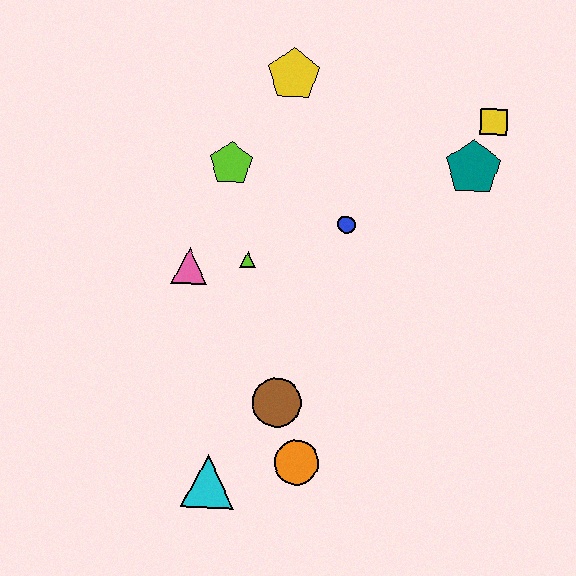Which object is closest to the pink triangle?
The lime triangle is closest to the pink triangle.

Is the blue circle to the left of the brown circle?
No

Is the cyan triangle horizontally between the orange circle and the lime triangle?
No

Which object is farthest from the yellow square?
The cyan triangle is farthest from the yellow square.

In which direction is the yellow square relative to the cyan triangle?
The yellow square is above the cyan triangle.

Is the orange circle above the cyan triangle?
Yes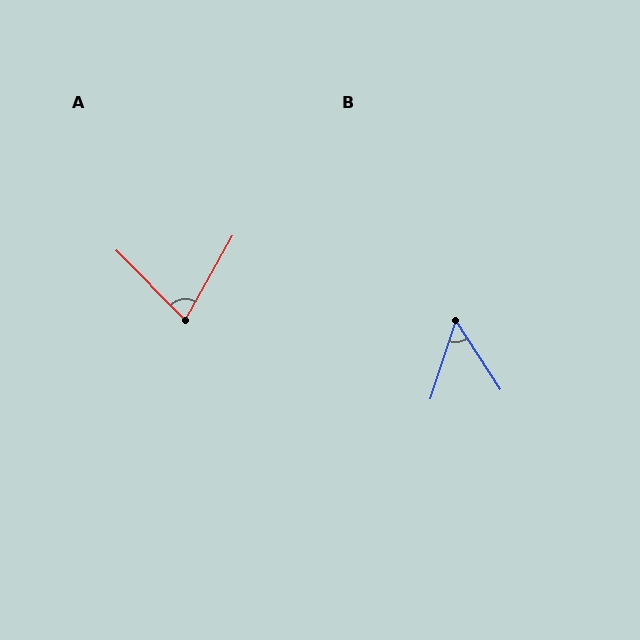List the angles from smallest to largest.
B (51°), A (74°).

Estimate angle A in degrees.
Approximately 74 degrees.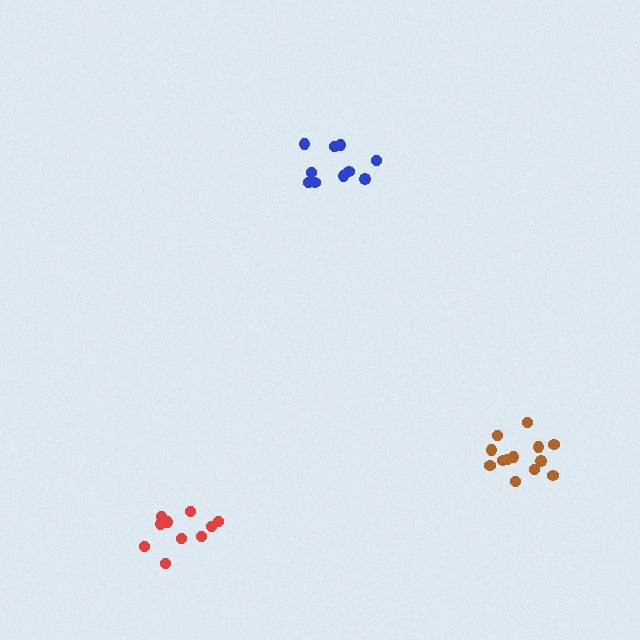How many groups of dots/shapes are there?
There are 3 groups.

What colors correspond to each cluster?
The clusters are colored: red, blue, brown.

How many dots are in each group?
Group 1: 10 dots, Group 2: 10 dots, Group 3: 13 dots (33 total).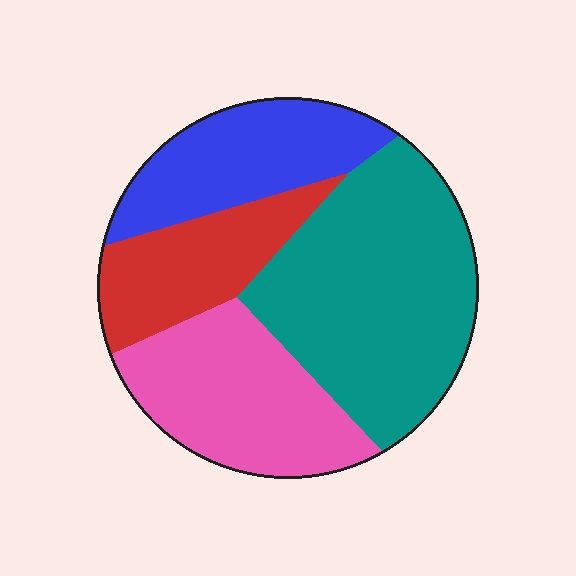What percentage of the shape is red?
Red takes up less than a quarter of the shape.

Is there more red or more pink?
Pink.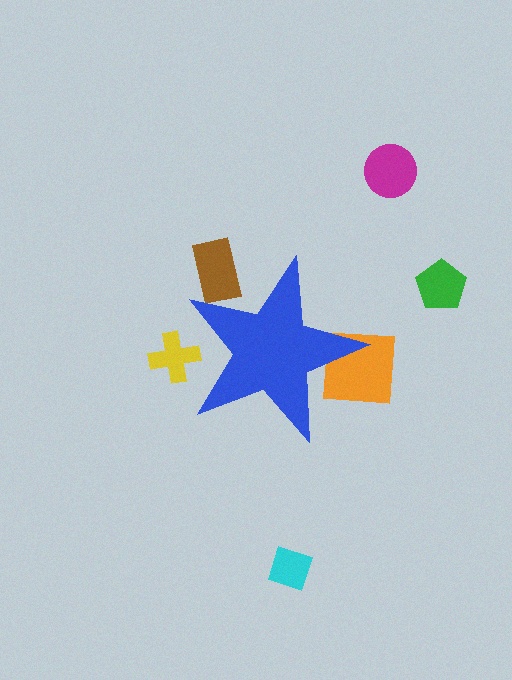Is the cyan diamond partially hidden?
No, the cyan diamond is fully visible.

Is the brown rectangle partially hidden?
Yes, the brown rectangle is partially hidden behind the blue star.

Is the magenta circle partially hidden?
No, the magenta circle is fully visible.